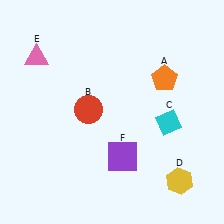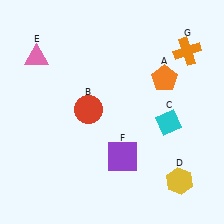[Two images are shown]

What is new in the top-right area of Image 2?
An orange cross (G) was added in the top-right area of Image 2.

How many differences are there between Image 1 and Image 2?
There is 1 difference between the two images.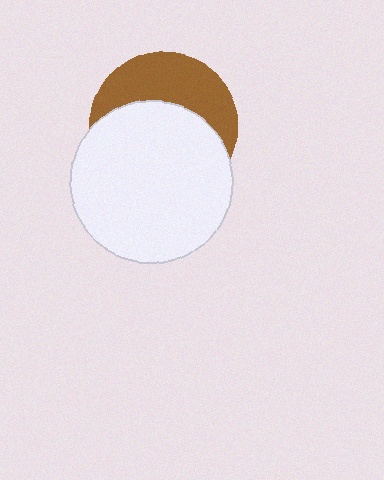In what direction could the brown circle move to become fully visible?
The brown circle could move up. That would shift it out from behind the white circle entirely.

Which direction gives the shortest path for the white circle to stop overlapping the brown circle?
Moving down gives the shortest separation.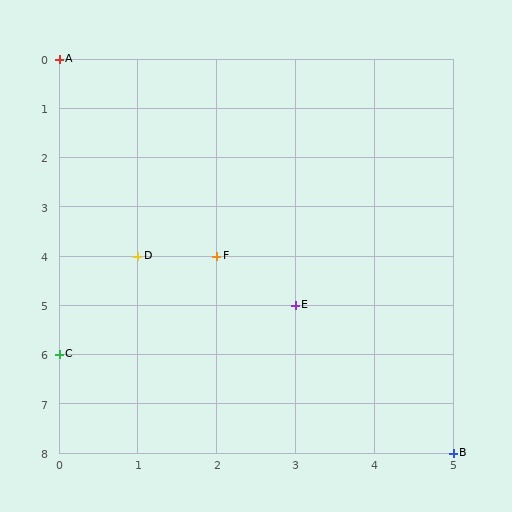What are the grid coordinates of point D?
Point D is at grid coordinates (1, 4).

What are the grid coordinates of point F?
Point F is at grid coordinates (2, 4).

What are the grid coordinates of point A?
Point A is at grid coordinates (0, 0).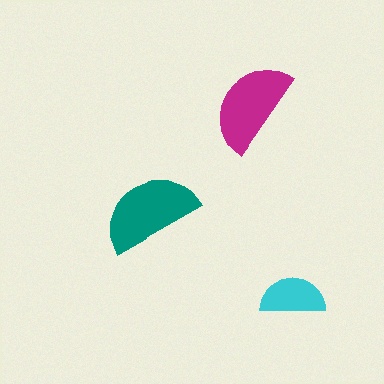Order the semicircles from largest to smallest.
the teal one, the magenta one, the cyan one.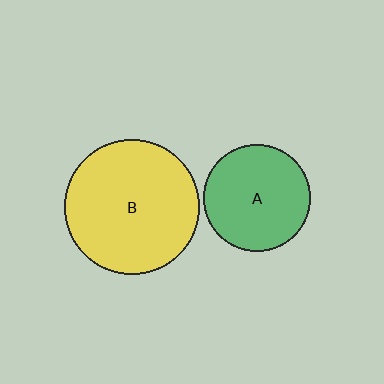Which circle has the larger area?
Circle B (yellow).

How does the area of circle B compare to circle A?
Approximately 1.6 times.